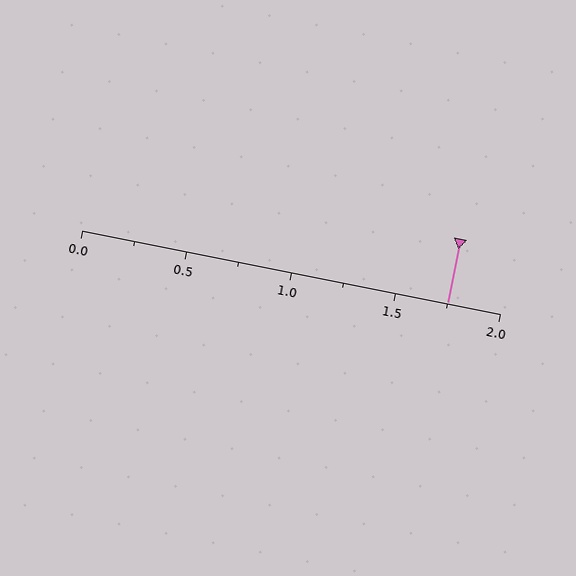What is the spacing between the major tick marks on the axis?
The major ticks are spaced 0.5 apart.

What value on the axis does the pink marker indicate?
The marker indicates approximately 1.75.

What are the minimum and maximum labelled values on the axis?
The axis runs from 0.0 to 2.0.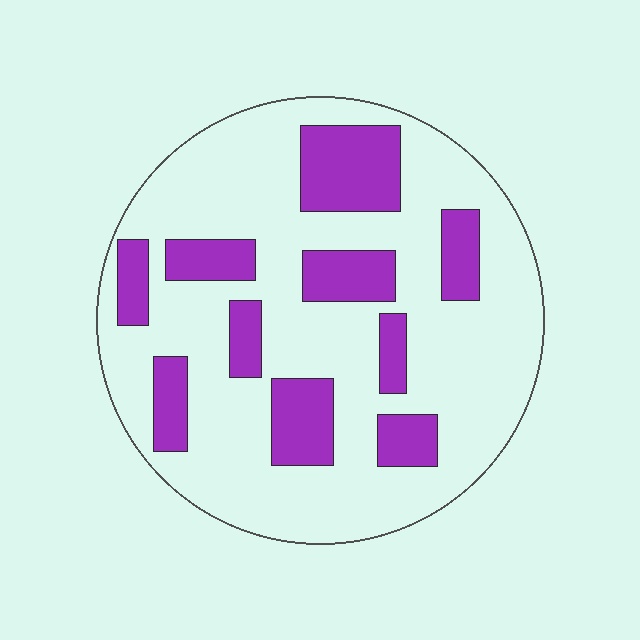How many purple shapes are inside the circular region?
10.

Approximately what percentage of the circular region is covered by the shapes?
Approximately 25%.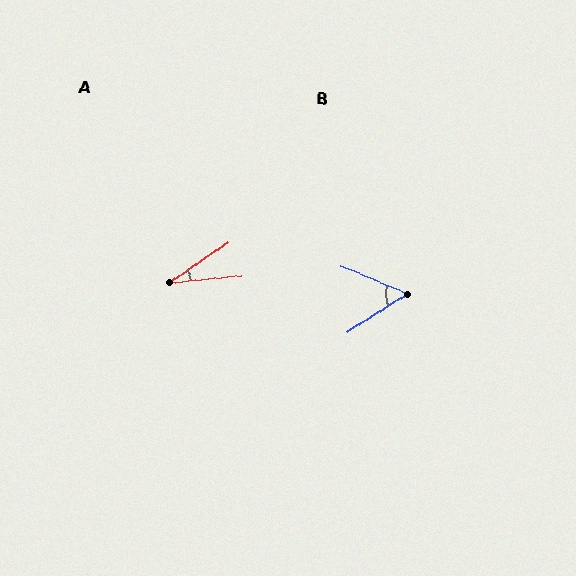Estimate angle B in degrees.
Approximately 55 degrees.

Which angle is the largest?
B, at approximately 55 degrees.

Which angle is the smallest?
A, at approximately 29 degrees.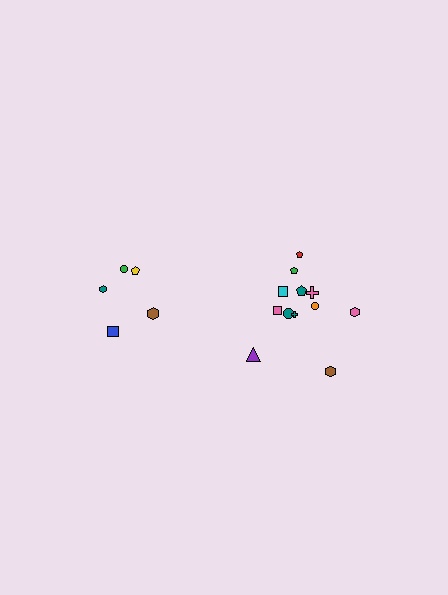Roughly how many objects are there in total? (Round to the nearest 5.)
Roughly 15 objects in total.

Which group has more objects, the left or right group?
The right group.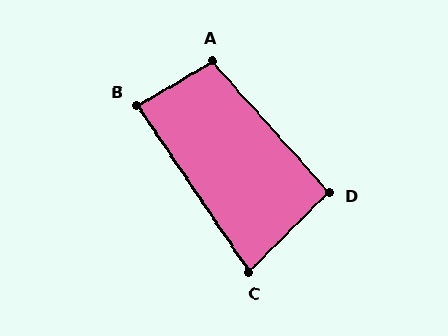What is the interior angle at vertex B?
Approximately 86 degrees (approximately right).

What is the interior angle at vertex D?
Approximately 94 degrees (approximately right).